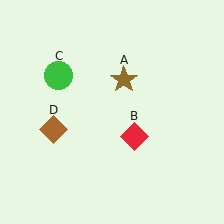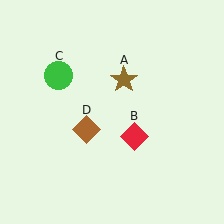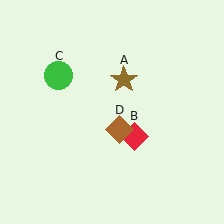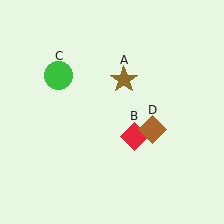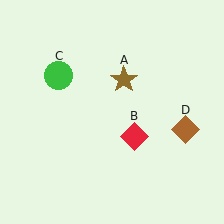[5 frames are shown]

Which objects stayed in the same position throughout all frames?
Brown star (object A) and red diamond (object B) and green circle (object C) remained stationary.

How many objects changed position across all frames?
1 object changed position: brown diamond (object D).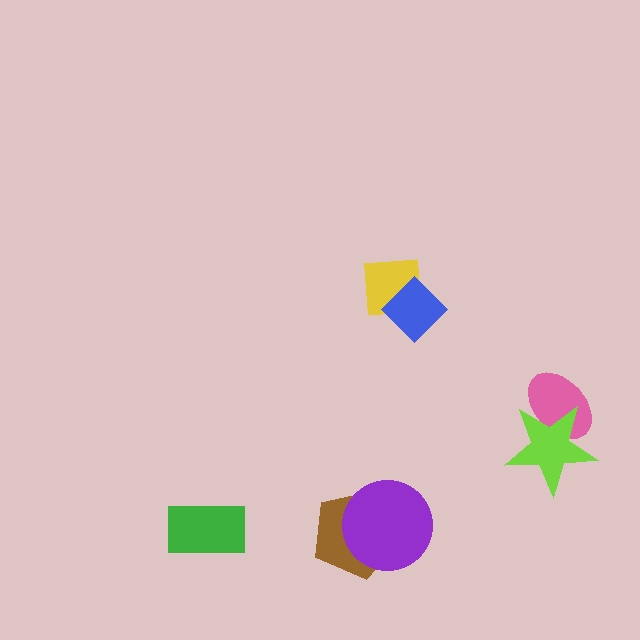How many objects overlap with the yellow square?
1 object overlaps with the yellow square.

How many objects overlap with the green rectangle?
0 objects overlap with the green rectangle.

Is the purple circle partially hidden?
No, no other shape covers it.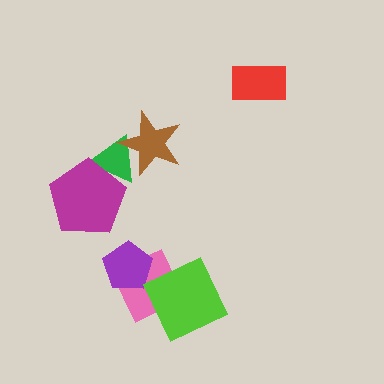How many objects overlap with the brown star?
1 object overlaps with the brown star.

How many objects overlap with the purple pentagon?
1 object overlaps with the purple pentagon.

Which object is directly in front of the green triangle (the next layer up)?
The magenta pentagon is directly in front of the green triangle.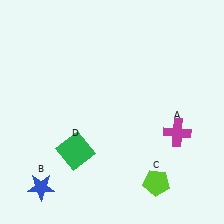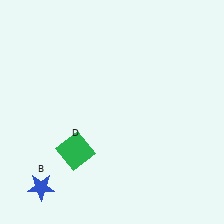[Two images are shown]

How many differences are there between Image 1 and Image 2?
There are 2 differences between the two images.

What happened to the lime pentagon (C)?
The lime pentagon (C) was removed in Image 2. It was in the bottom-right area of Image 1.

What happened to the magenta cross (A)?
The magenta cross (A) was removed in Image 2. It was in the bottom-right area of Image 1.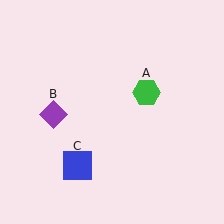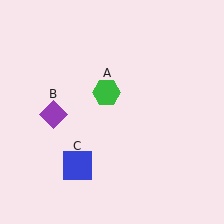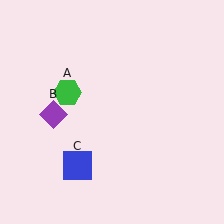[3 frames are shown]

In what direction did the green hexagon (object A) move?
The green hexagon (object A) moved left.